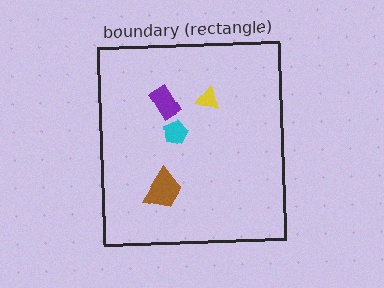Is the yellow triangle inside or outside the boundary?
Inside.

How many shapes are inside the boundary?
4 inside, 0 outside.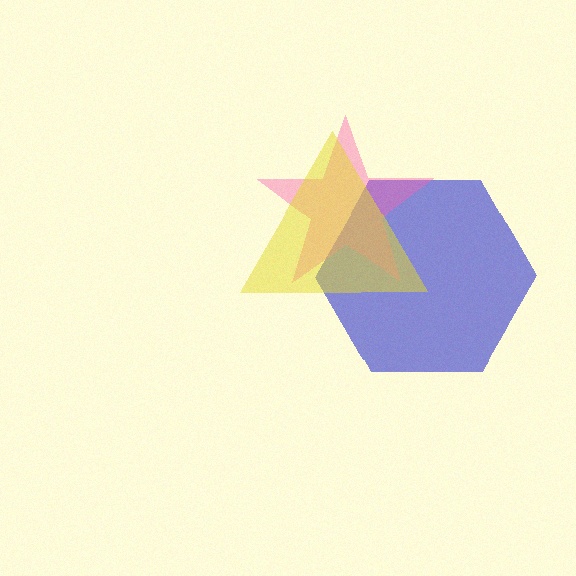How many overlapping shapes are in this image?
There are 3 overlapping shapes in the image.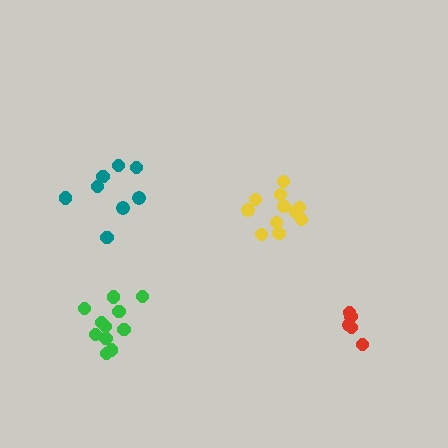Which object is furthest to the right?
The red cluster is rightmost.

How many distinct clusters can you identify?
There are 4 distinct clusters.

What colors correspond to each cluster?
The clusters are colored: teal, yellow, red, green.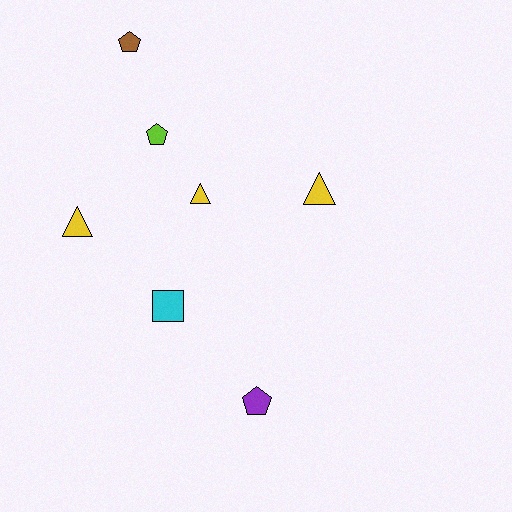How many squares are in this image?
There is 1 square.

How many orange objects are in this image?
There are no orange objects.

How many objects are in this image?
There are 7 objects.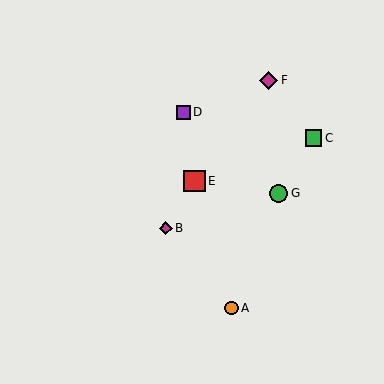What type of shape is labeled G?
Shape G is a green circle.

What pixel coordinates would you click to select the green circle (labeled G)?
Click at (279, 193) to select the green circle G.